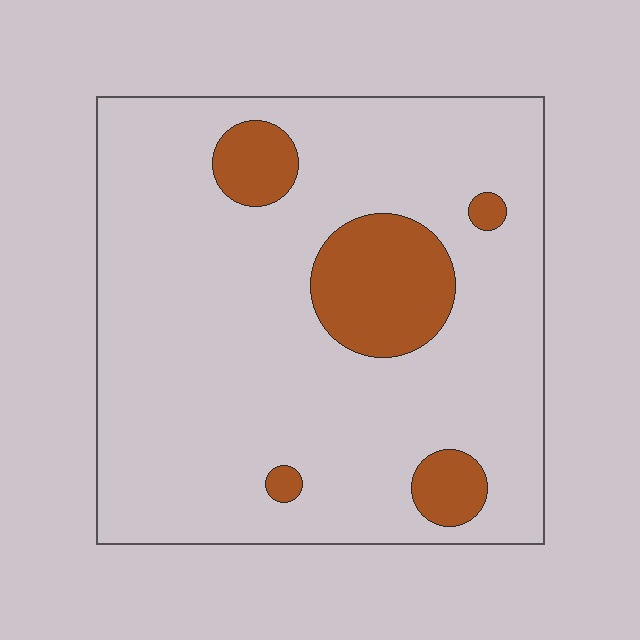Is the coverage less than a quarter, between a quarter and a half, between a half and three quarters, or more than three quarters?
Less than a quarter.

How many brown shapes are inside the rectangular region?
5.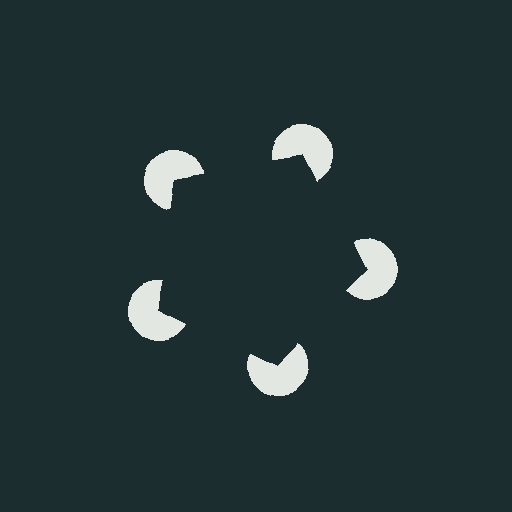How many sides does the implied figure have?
5 sides.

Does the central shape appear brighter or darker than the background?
It typically appears slightly darker than the background, even though no actual brightness change is drawn.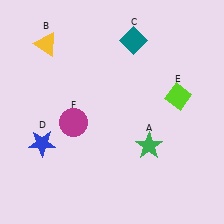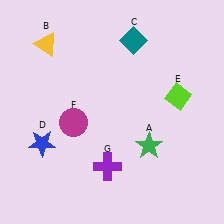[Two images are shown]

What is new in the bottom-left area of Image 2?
A purple cross (G) was added in the bottom-left area of Image 2.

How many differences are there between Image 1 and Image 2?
There is 1 difference between the two images.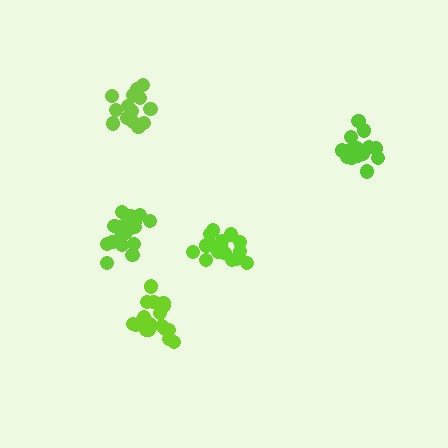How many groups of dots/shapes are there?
There are 5 groups.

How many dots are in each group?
Group 1: 20 dots, Group 2: 15 dots, Group 3: 19 dots, Group 4: 17 dots, Group 5: 15 dots (86 total).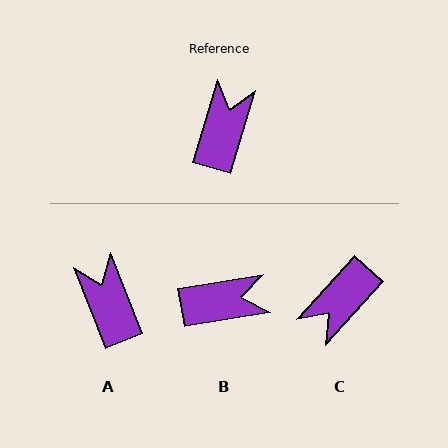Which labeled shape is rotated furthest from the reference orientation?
C, about 154 degrees away.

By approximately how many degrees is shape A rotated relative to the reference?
Approximately 38 degrees counter-clockwise.